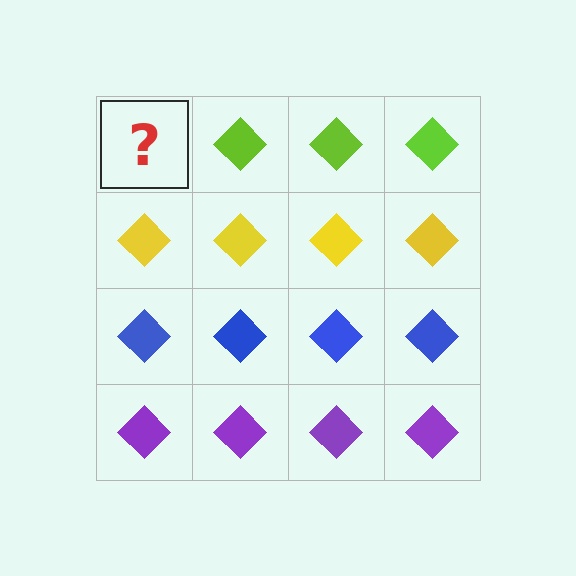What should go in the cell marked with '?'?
The missing cell should contain a lime diamond.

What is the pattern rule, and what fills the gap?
The rule is that each row has a consistent color. The gap should be filled with a lime diamond.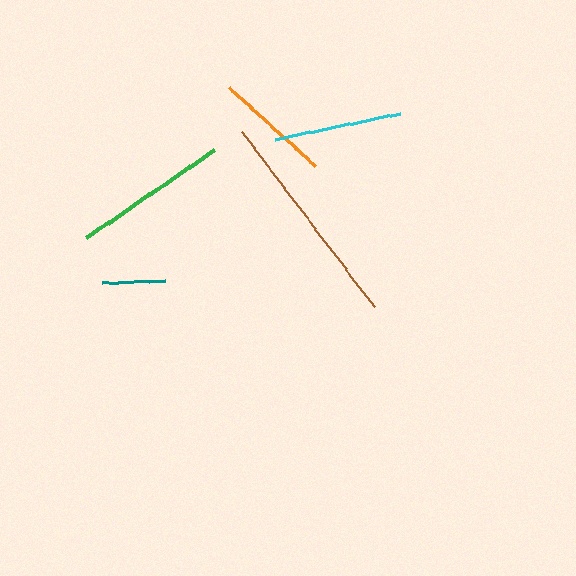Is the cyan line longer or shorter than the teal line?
The cyan line is longer than the teal line.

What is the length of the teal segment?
The teal segment is approximately 63 pixels long.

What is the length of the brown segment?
The brown segment is approximately 220 pixels long.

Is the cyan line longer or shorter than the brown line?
The brown line is longer than the cyan line.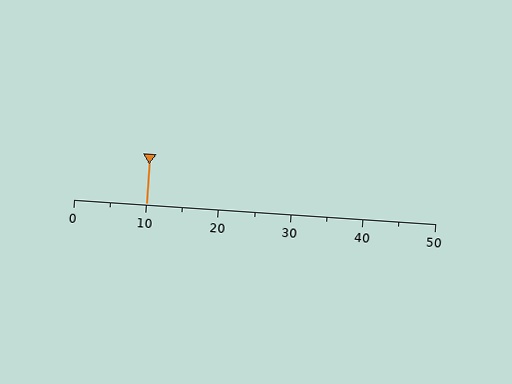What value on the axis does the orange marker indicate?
The marker indicates approximately 10.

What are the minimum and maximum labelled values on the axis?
The axis runs from 0 to 50.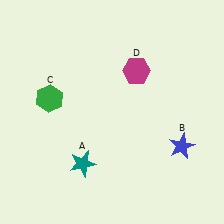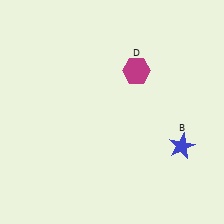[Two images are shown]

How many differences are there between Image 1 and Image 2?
There are 2 differences between the two images.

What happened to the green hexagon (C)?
The green hexagon (C) was removed in Image 2. It was in the top-left area of Image 1.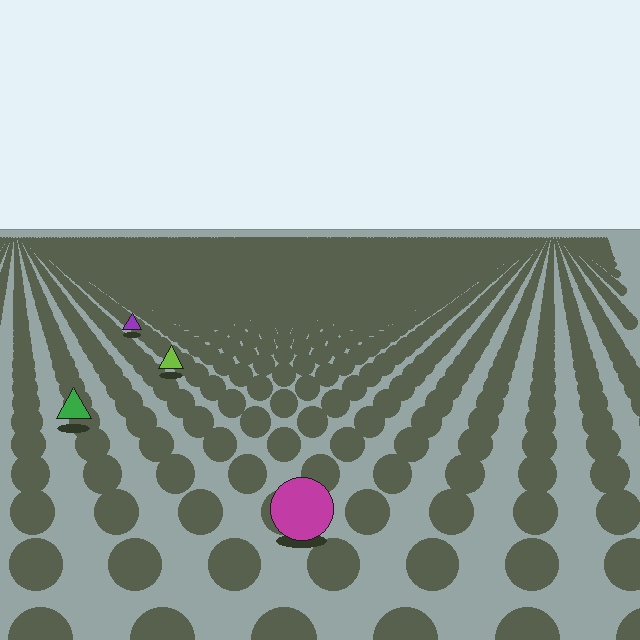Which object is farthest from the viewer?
The purple triangle is farthest from the viewer. It appears smaller and the ground texture around it is denser.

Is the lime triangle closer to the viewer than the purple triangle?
Yes. The lime triangle is closer — you can tell from the texture gradient: the ground texture is coarser near it.